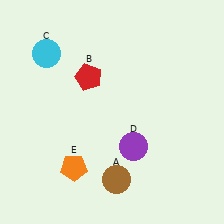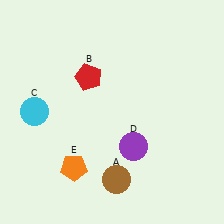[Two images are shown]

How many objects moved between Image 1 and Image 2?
1 object moved between the two images.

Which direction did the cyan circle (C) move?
The cyan circle (C) moved down.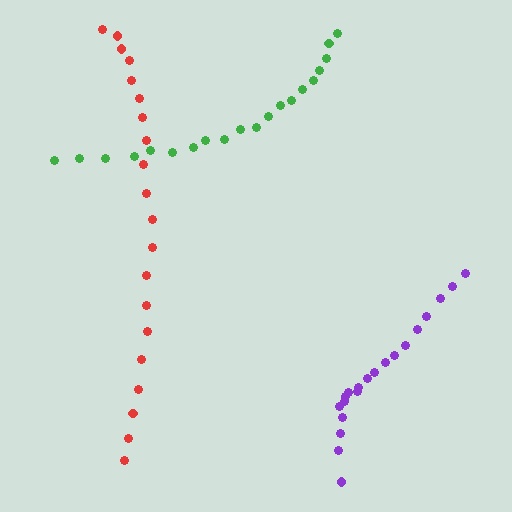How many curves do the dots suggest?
There are 3 distinct paths.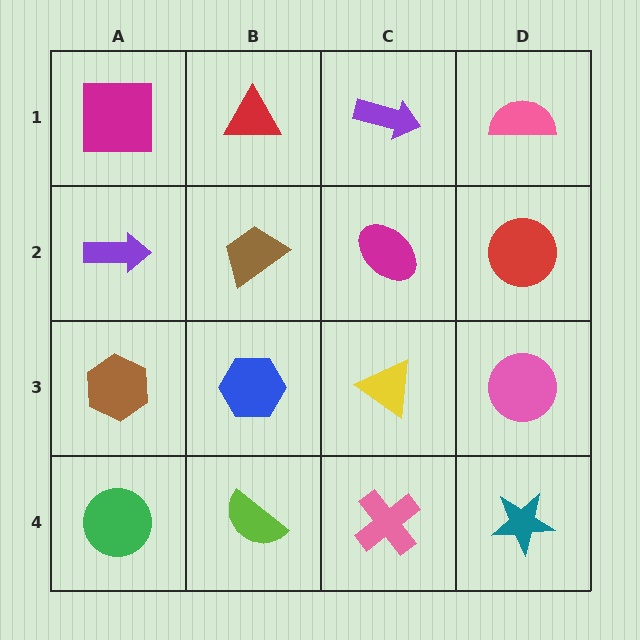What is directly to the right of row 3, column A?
A blue hexagon.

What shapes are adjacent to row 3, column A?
A purple arrow (row 2, column A), a green circle (row 4, column A), a blue hexagon (row 3, column B).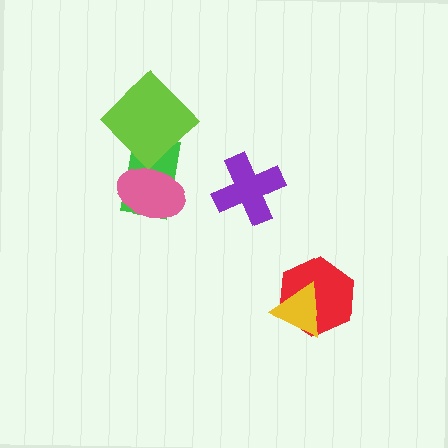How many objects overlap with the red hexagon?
1 object overlaps with the red hexagon.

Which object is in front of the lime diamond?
The pink ellipse is in front of the lime diamond.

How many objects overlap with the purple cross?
0 objects overlap with the purple cross.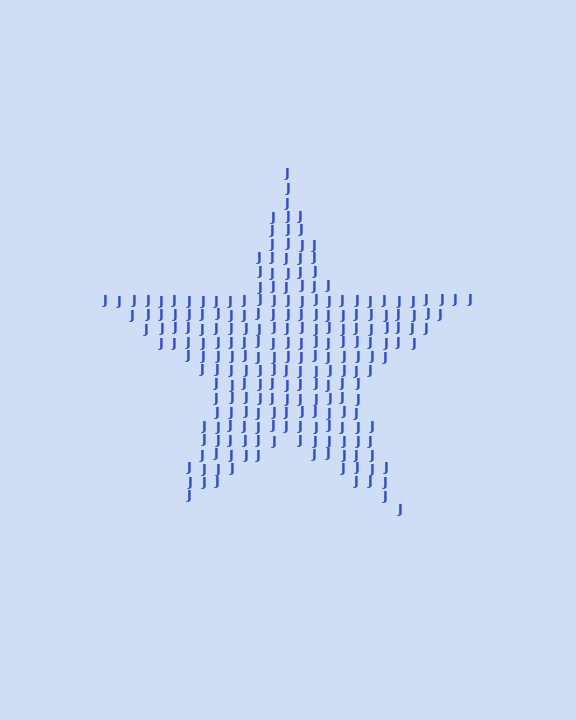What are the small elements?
The small elements are letter J's.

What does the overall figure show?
The overall figure shows a star.